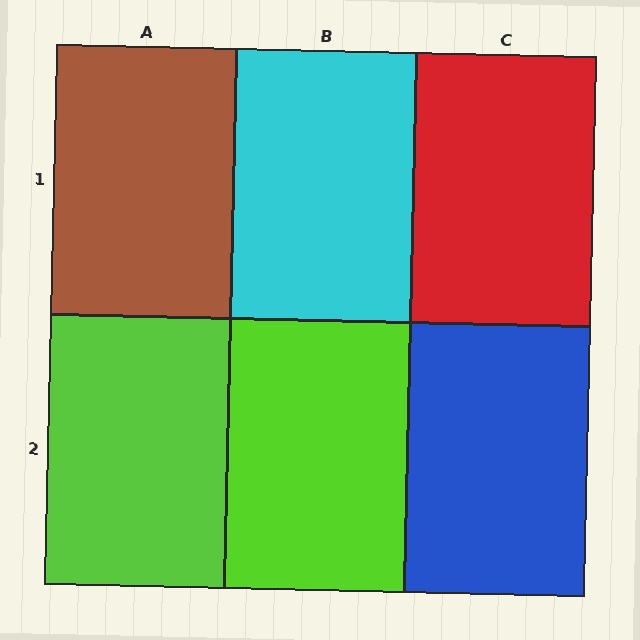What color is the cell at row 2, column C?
Blue.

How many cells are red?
1 cell is red.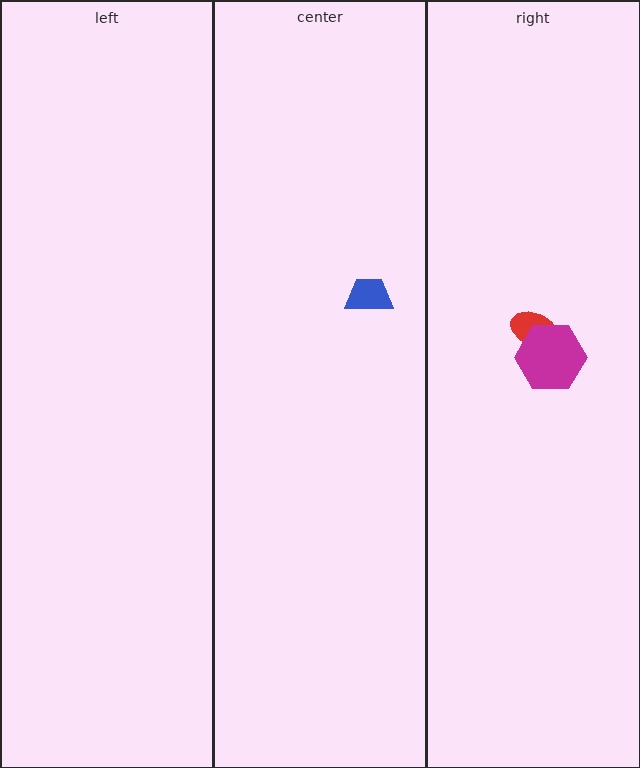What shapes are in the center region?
The blue trapezoid.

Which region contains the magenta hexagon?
The right region.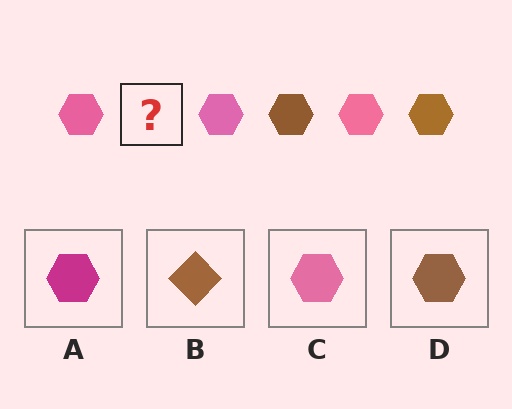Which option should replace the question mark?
Option D.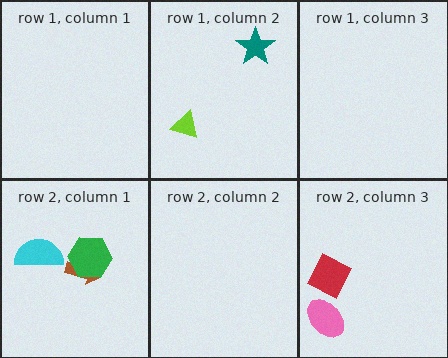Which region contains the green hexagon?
The row 2, column 1 region.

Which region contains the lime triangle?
The row 1, column 2 region.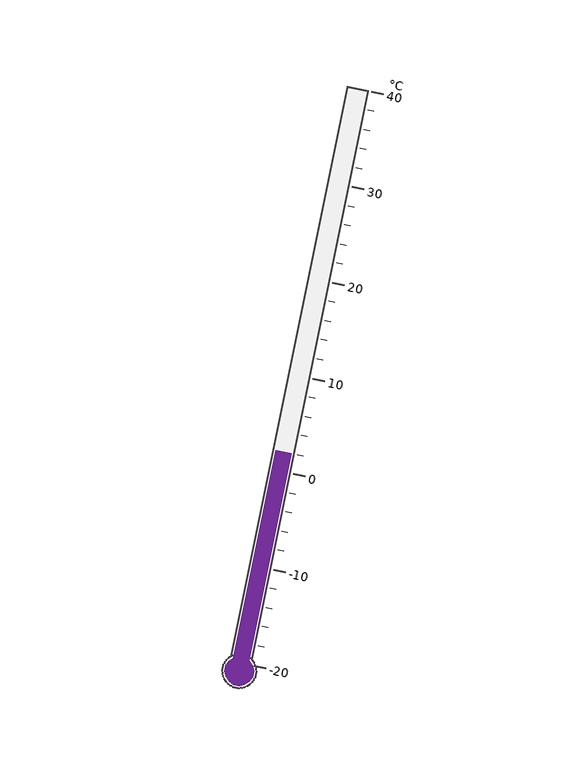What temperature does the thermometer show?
The thermometer shows approximately 2°C.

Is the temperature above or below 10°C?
The temperature is below 10°C.